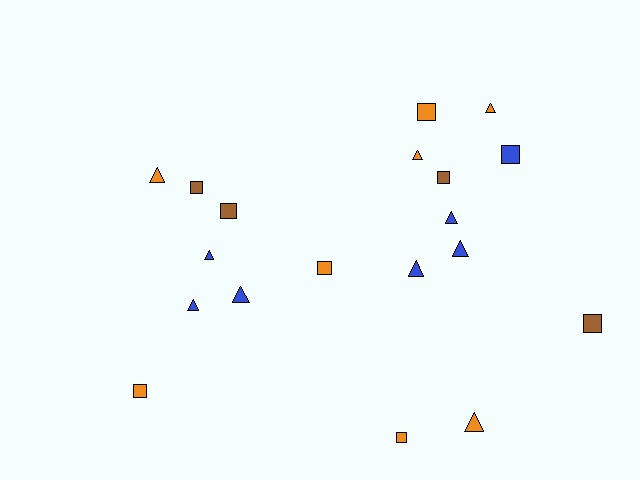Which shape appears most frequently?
Triangle, with 10 objects.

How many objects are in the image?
There are 19 objects.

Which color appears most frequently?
Orange, with 8 objects.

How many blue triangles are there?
There are 6 blue triangles.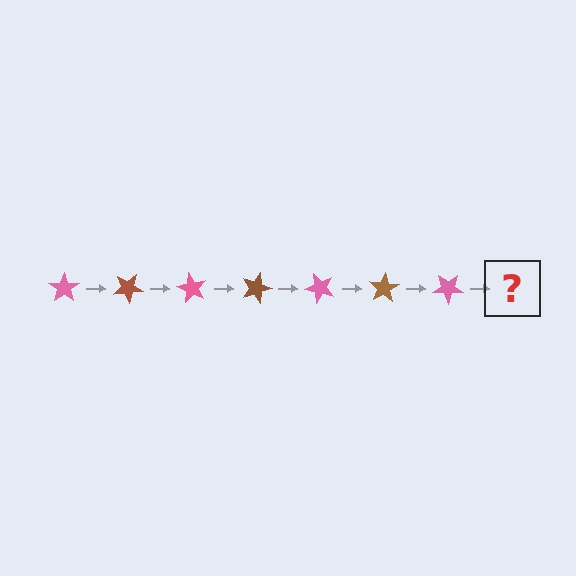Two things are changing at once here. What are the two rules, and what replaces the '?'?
The two rules are that it rotates 30 degrees each step and the color cycles through pink and brown. The '?' should be a brown star, rotated 210 degrees from the start.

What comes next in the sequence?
The next element should be a brown star, rotated 210 degrees from the start.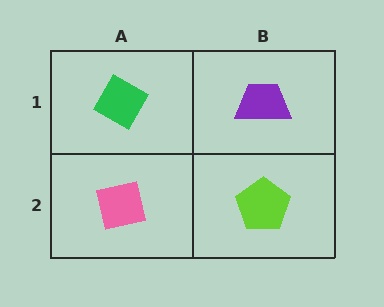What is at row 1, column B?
A purple trapezoid.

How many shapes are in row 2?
2 shapes.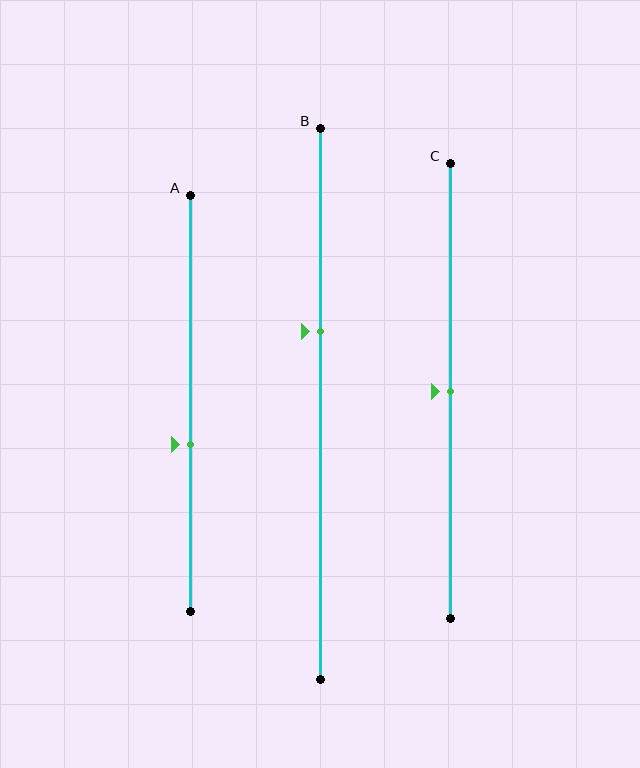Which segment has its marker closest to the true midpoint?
Segment C has its marker closest to the true midpoint.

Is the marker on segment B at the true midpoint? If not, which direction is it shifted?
No, the marker on segment B is shifted upward by about 13% of the segment length.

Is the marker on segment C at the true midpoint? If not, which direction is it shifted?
Yes, the marker on segment C is at the true midpoint.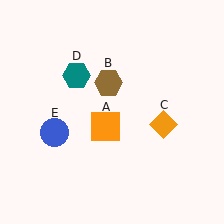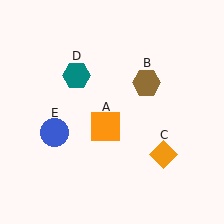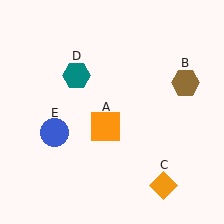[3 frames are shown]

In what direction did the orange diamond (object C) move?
The orange diamond (object C) moved down.